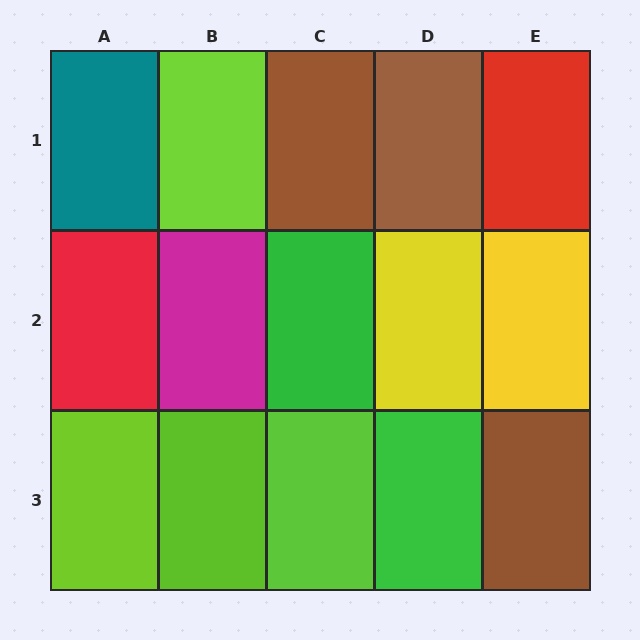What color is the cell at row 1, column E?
Red.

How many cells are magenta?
1 cell is magenta.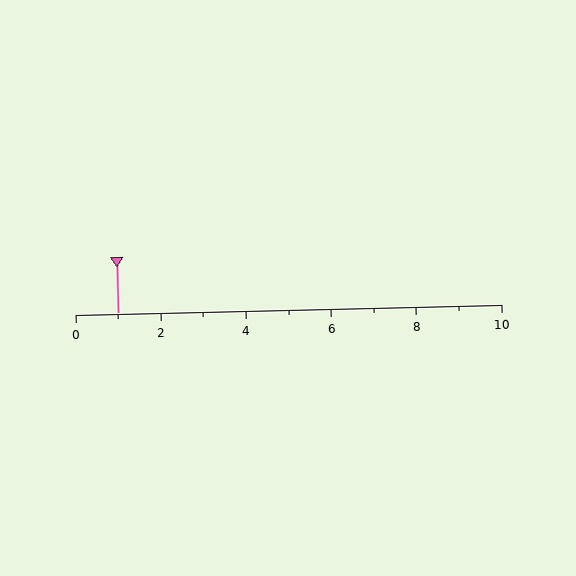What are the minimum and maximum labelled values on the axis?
The axis runs from 0 to 10.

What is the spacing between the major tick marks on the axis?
The major ticks are spaced 2 apart.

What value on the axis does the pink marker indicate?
The marker indicates approximately 1.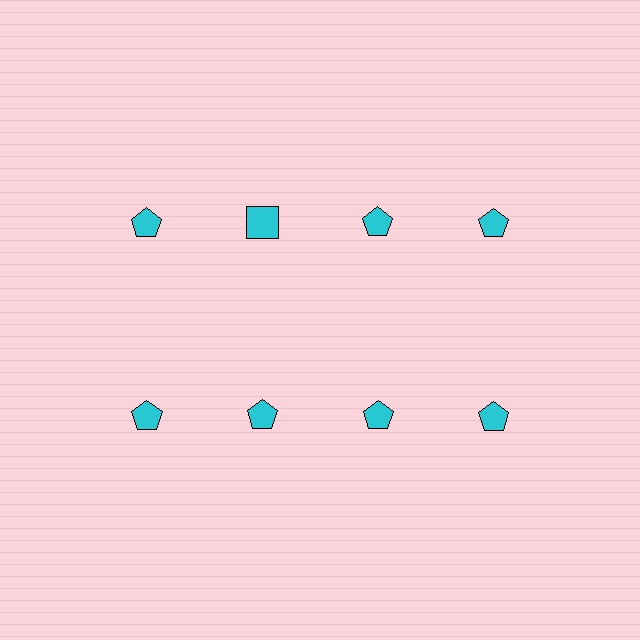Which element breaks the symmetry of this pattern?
The cyan square in the top row, second from left column breaks the symmetry. All other shapes are cyan pentagons.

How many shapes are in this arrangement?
There are 8 shapes arranged in a grid pattern.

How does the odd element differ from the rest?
It has a different shape: square instead of pentagon.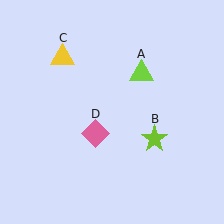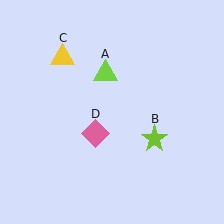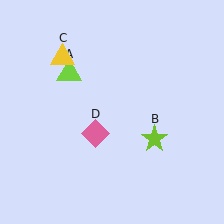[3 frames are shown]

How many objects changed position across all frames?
1 object changed position: lime triangle (object A).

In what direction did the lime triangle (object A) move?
The lime triangle (object A) moved left.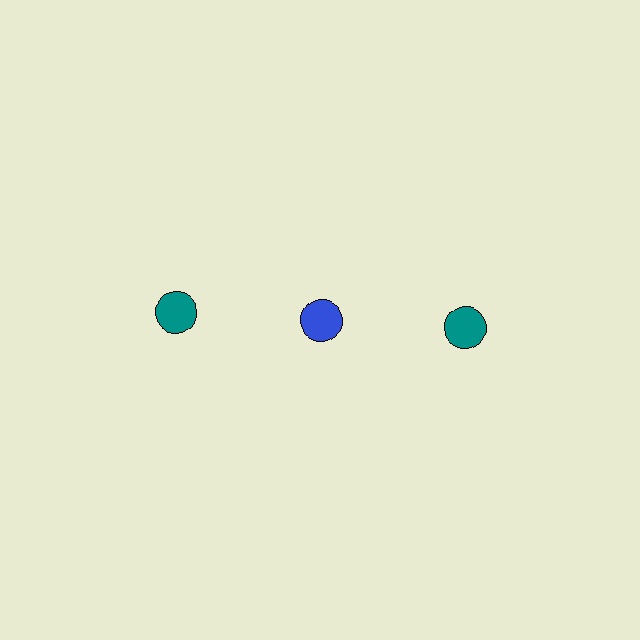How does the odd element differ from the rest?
It has a different color: blue instead of teal.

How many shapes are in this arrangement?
There are 3 shapes arranged in a grid pattern.